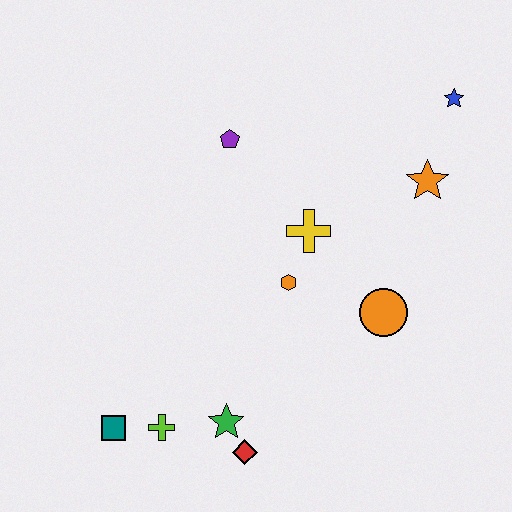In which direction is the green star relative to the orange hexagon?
The green star is below the orange hexagon.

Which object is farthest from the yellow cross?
The teal square is farthest from the yellow cross.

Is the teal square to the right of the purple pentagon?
No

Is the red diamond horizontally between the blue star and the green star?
Yes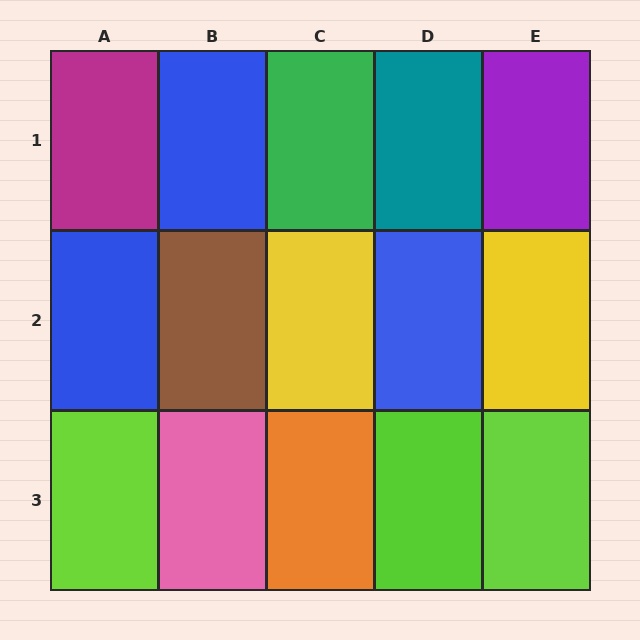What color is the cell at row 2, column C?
Yellow.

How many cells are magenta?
1 cell is magenta.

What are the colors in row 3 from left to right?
Lime, pink, orange, lime, lime.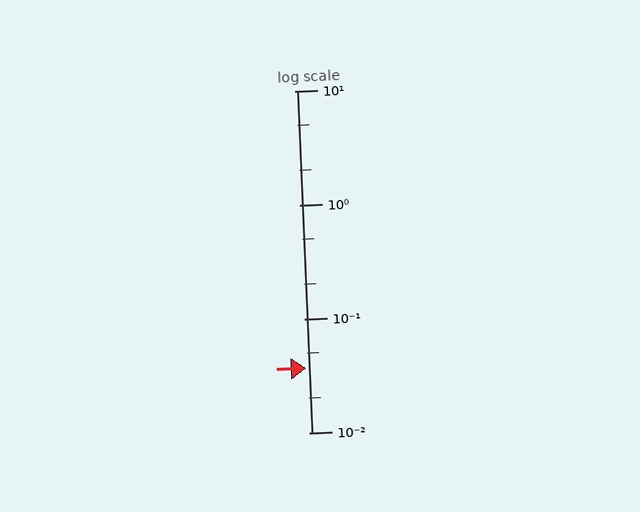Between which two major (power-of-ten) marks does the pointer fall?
The pointer is between 0.01 and 0.1.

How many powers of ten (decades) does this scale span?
The scale spans 3 decades, from 0.01 to 10.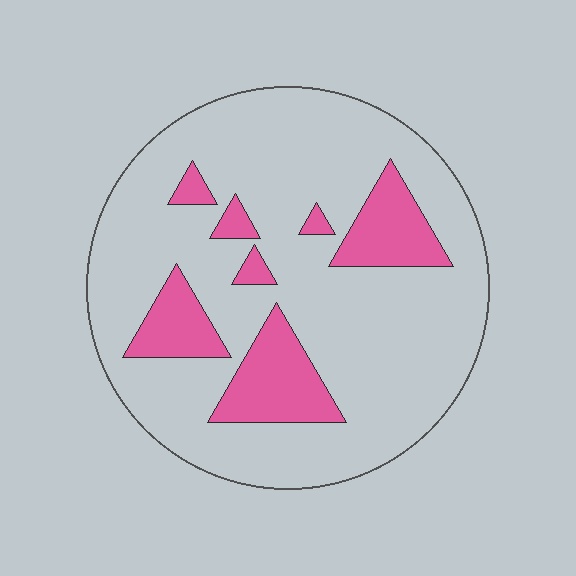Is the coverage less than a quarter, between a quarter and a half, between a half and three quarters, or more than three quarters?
Less than a quarter.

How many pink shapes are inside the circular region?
7.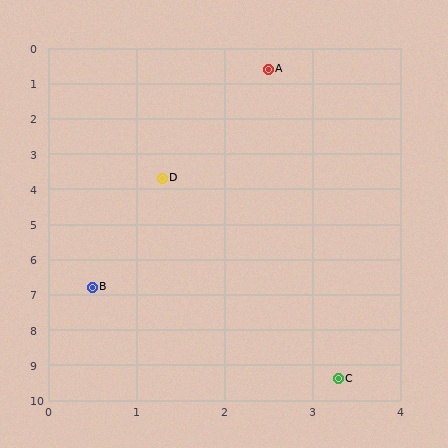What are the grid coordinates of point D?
Point D is at approximately (1.3, 3.7).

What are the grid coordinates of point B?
Point B is at approximately (0.5, 6.8).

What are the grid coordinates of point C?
Point C is at approximately (3.3, 9.4).